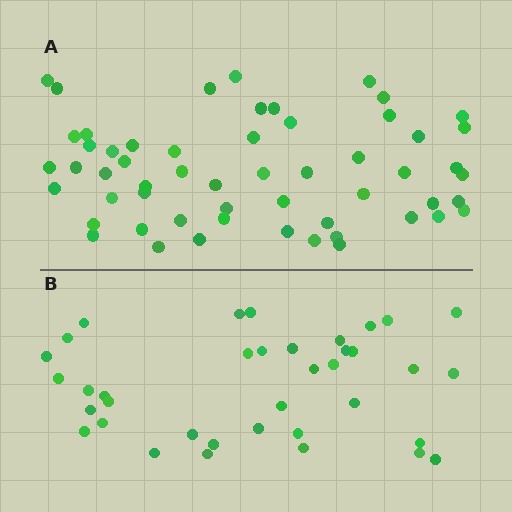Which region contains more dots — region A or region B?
Region A (the top region) has more dots.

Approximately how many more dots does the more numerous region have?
Region A has approximately 20 more dots than region B.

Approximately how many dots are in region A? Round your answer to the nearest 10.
About 60 dots. (The exact count is 56, which rounds to 60.)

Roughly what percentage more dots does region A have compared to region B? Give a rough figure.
About 50% more.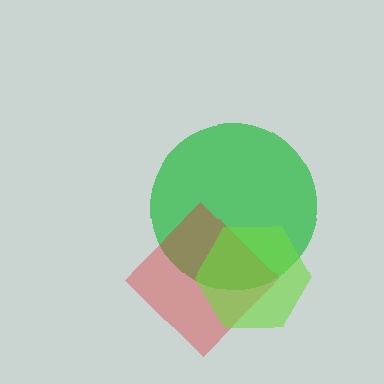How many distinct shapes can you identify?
There are 3 distinct shapes: a green circle, a red diamond, a lime hexagon.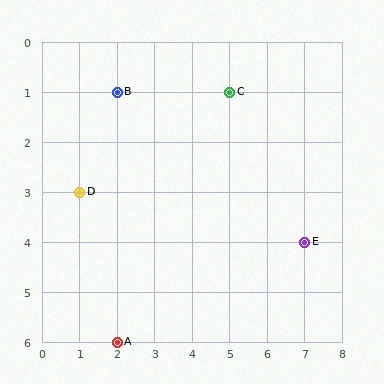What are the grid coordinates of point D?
Point D is at grid coordinates (1, 3).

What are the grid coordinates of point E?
Point E is at grid coordinates (7, 4).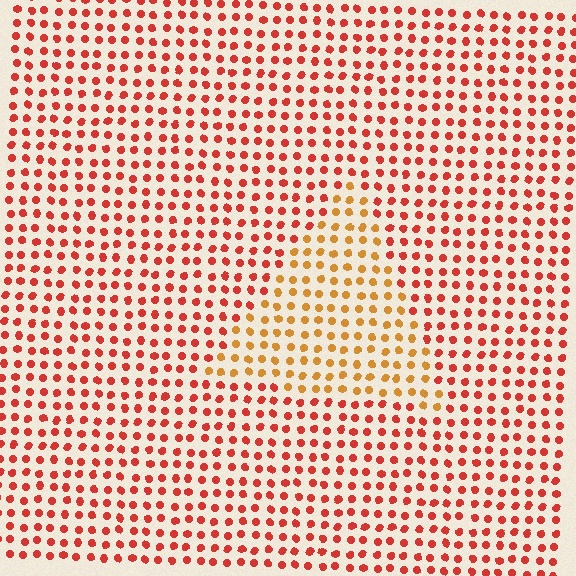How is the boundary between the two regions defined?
The boundary is defined purely by a slight shift in hue (about 33 degrees). Spacing, size, and orientation are identical on both sides.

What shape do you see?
I see a triangle.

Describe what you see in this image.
The image is filled with small red elements in a uniform arrangement. A triangle-shaped region is visible where the elements are tinted to a slightly different hue, forming a subtle color boundary.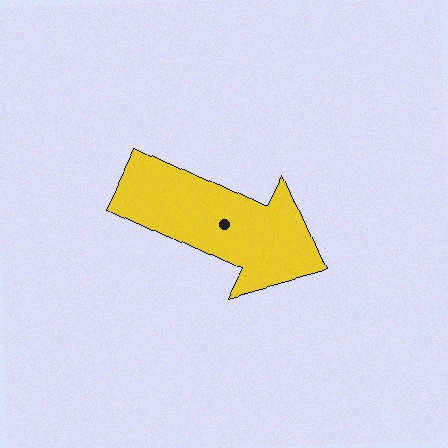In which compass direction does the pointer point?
Southeast.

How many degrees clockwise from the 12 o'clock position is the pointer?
Approximately 115 degrees.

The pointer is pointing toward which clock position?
Roughly 4 o'clock.